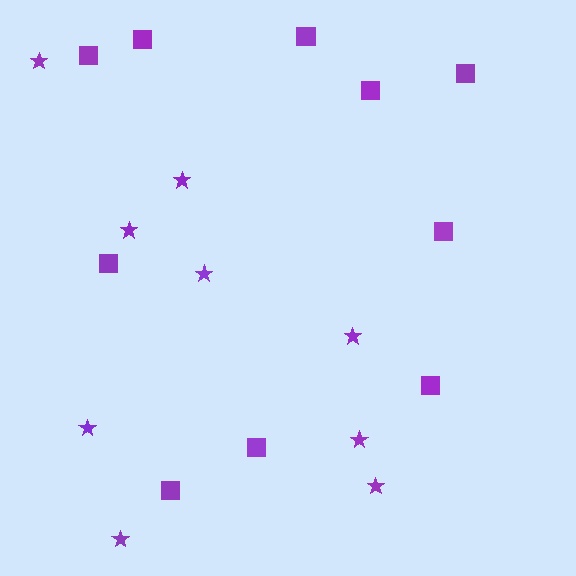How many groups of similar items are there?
There are 2 groups: one group of squares (10) and one group of stars (9).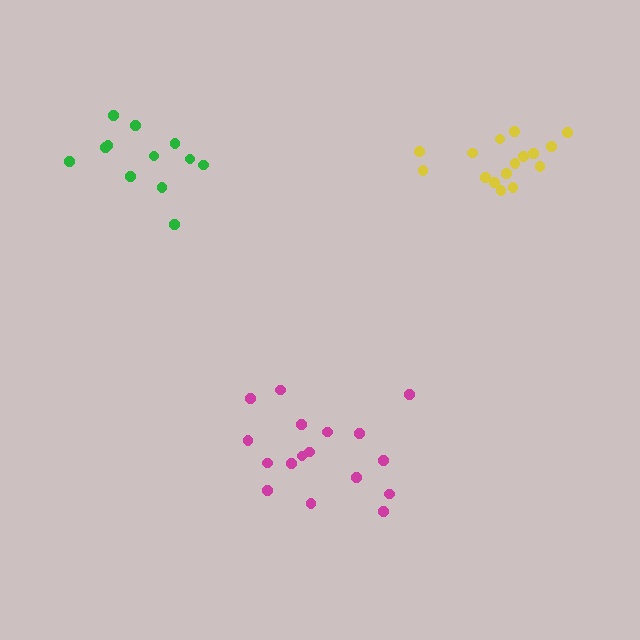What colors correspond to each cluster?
The clusters are colored: magenta, green, yellow.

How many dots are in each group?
Group 1: 17 dots, Group 2: 12 dots, Group 3: 16 dots (45 total).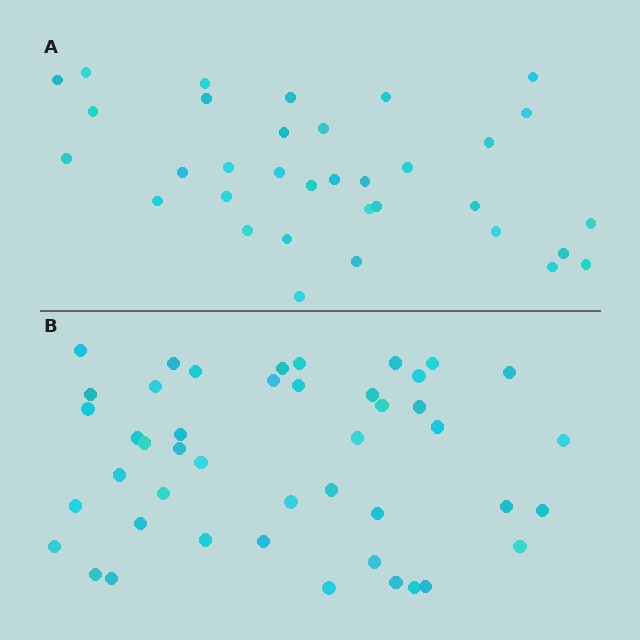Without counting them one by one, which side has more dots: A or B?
Region B (the bottom region) has more dots.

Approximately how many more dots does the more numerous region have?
Region B has roughly 12 or so more dots than region A.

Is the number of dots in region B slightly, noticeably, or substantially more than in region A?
Region B has noticeably more, but not dramatically so. The ratio is roughly 1.3 to 1.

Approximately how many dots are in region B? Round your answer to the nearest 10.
About 40 dots. (The exact count is 45, which rounds to 40.)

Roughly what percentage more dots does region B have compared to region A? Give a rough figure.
About 30% more.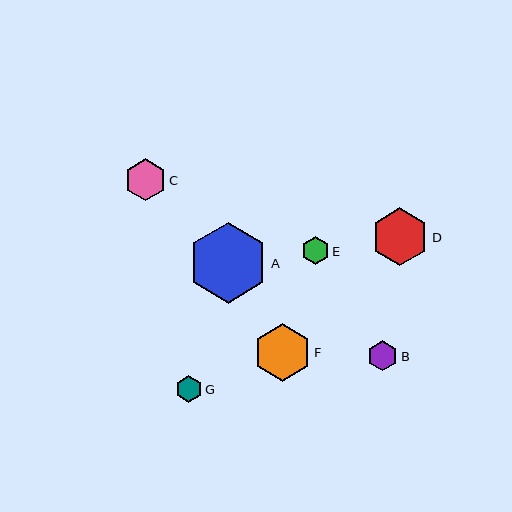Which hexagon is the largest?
Hexagon A is the largest with a size of approximately 81 pixels.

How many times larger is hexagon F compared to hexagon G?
Hexagon F is approximately 2.2 times the size of hexagon G.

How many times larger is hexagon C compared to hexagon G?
Hexagon C is approximately 1.6 times the size of hexagon G.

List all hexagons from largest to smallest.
From largest to smallest: A, D, F, C, B, E, G.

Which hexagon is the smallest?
Hexagon G is the smallest with a size of approximately 26 pixels.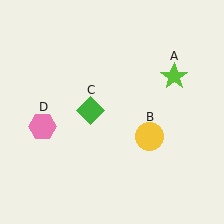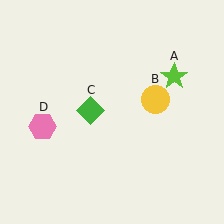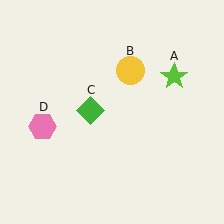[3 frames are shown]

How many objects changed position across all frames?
1 object changed position: yellow circle (object B).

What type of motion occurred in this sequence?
The yellow circle (object B) rotated counterclockwise around the center of the scene.